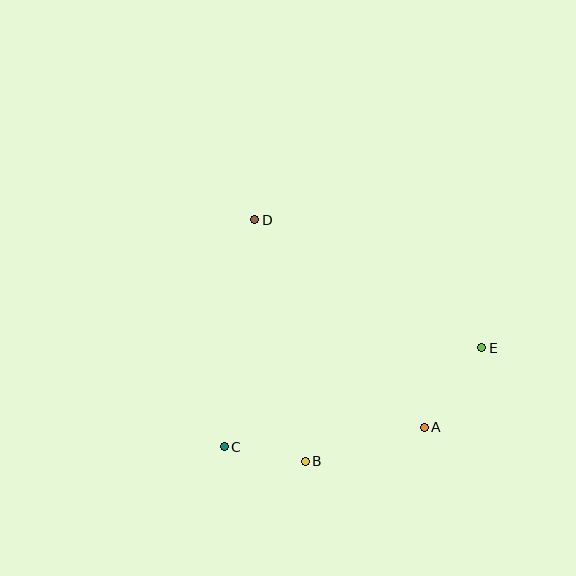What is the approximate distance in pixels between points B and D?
The distance between B and D is approximately 247 pixels.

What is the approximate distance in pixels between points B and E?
The distance between B and E is approximately 210 pixels.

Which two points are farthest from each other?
Points C and E are farthest from each other.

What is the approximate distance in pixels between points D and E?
The distance between D and E is approximately 261 pixels.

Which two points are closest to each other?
Points B and C are closest to each other.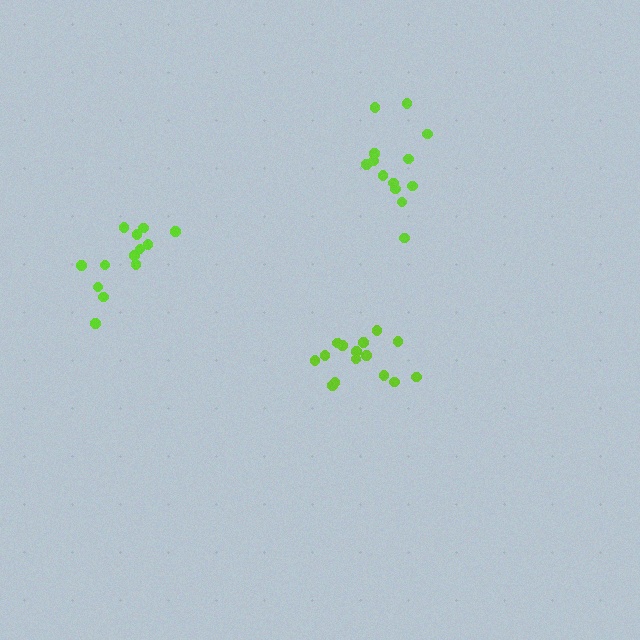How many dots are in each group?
Group 1: 15 dots, Group 2: 13 dots, Group 3: 13 dots (41 total).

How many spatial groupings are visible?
There are 3 spatial groupings.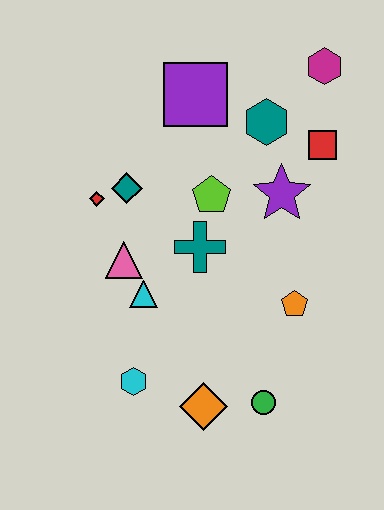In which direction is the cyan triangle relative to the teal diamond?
The cyan triangle is below the teal diamond.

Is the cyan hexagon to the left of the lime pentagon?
Yes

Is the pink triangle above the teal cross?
No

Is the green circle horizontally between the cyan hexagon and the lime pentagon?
No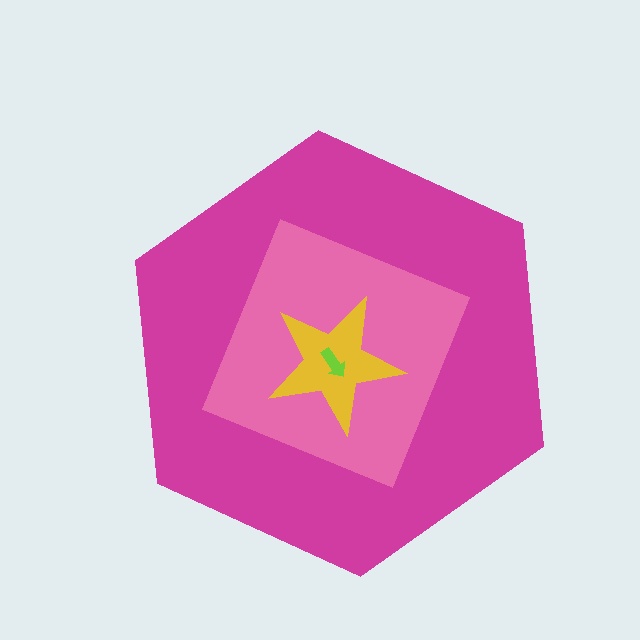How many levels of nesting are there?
4.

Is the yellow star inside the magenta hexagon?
Yes.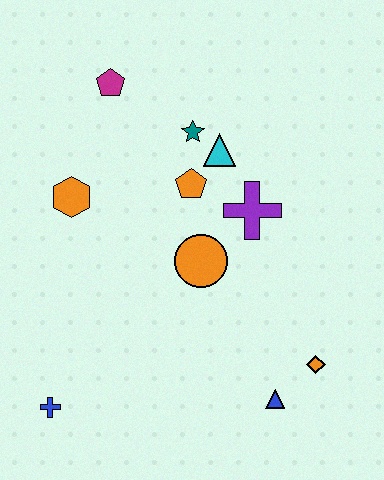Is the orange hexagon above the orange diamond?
Yes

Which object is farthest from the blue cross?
The magenta pentagon is farthest from the blue cross.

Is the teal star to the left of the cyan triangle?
Yes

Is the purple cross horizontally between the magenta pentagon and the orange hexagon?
No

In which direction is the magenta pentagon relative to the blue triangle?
The magenta pentagon is above the blue triangle.